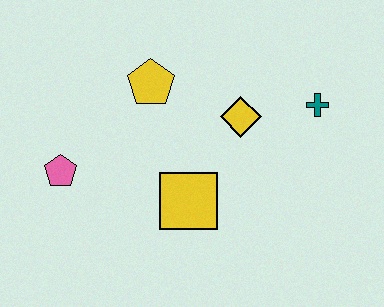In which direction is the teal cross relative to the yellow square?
The teal cross is to the right of the yellow square.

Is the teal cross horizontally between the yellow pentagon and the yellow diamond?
No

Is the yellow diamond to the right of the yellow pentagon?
Yes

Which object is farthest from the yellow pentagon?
The teal cross is farthest from the yellow pentagon.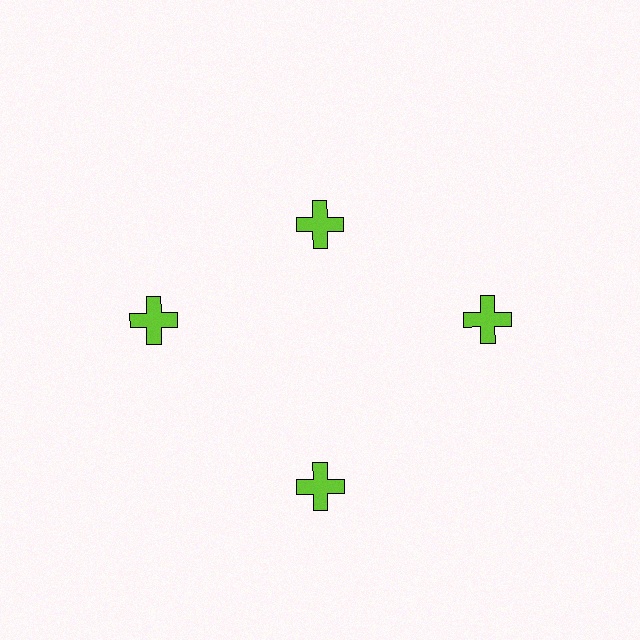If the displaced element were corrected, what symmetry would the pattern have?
It would have 4-fold rotational symmetry — the pattern would map onto itself every 90 degrees.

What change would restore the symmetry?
The symmetry would be restored by moving it outward, back onto the ring so that all 4 crosses sit at equal angles and equal distance from the center.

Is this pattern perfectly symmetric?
No. The 4 lime crosses are arranged in a ring, but one element near the 12 o'clock position is pulled inward toward the center, breaking the 4-fold rotational symmetry.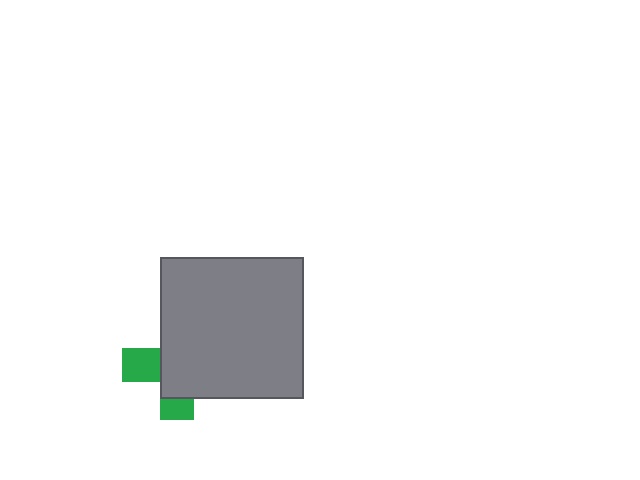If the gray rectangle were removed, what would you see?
You would see the complete green cross.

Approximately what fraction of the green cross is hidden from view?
Roughly 69% of the green cross is hidden behind the gray rectangle.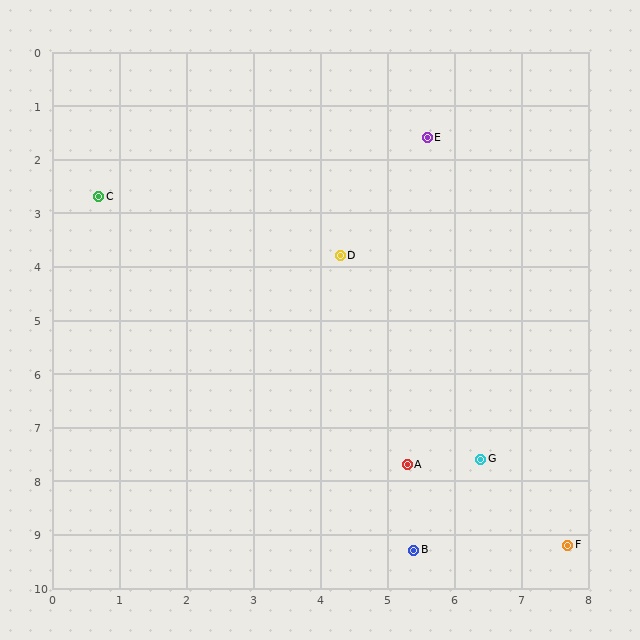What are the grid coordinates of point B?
Point B is at approximately (5.4, 9.3).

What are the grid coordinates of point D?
Point D is at approximately (4.3, 3.8).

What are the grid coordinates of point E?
Point E is at approximately (5.6, 1.6).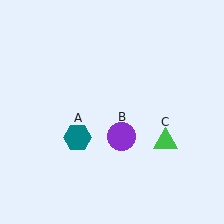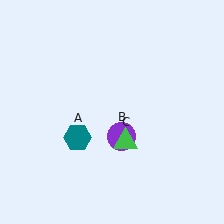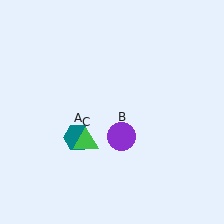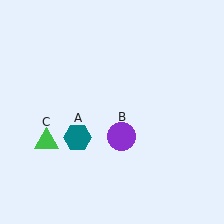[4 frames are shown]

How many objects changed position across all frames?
1 object changed position: green triangle (object C).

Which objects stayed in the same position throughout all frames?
Teal hexagon (object A) and purple circle (object B) remained stationary.